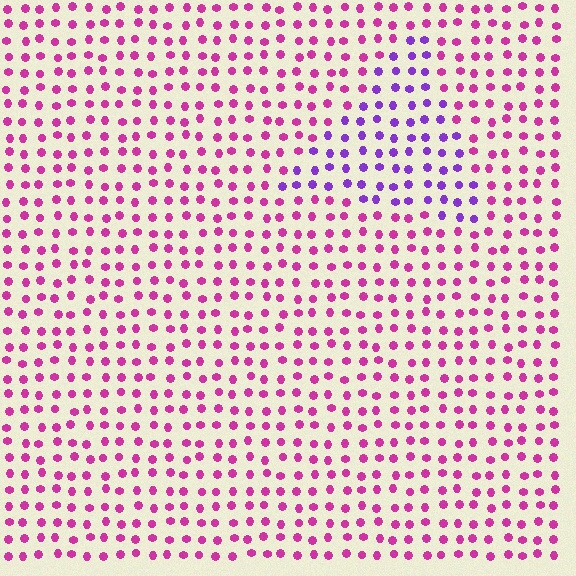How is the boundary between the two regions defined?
The boundary is defined purely by a slight shift in hue (about 45 degrees). Spacing, size, and orientation are identical on both sides.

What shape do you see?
I see a triangle.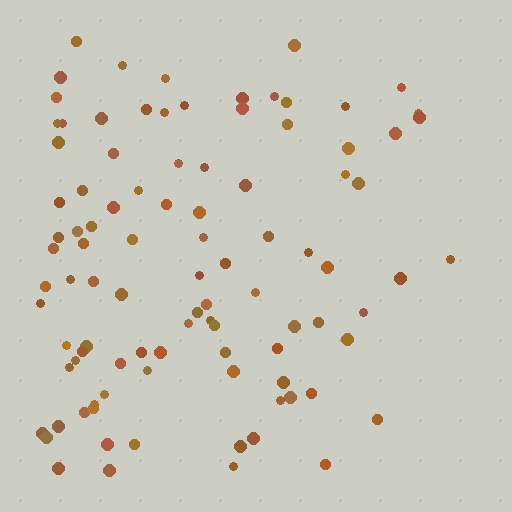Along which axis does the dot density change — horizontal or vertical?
Horizontal.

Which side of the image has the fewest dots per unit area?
The right.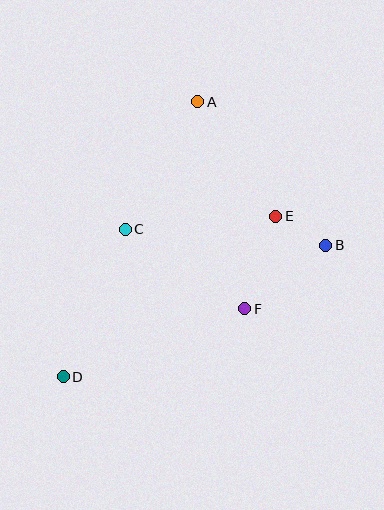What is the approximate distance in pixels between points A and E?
The distance between A and E is approximately 138 pixels.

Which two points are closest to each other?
Points B and E are closest to each other.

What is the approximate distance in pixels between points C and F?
The distance between C and F is approximately 144 pixels.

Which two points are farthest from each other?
Points A and D are farthest from each other.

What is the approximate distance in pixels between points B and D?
The distance between B and D is approximately 294 pixels.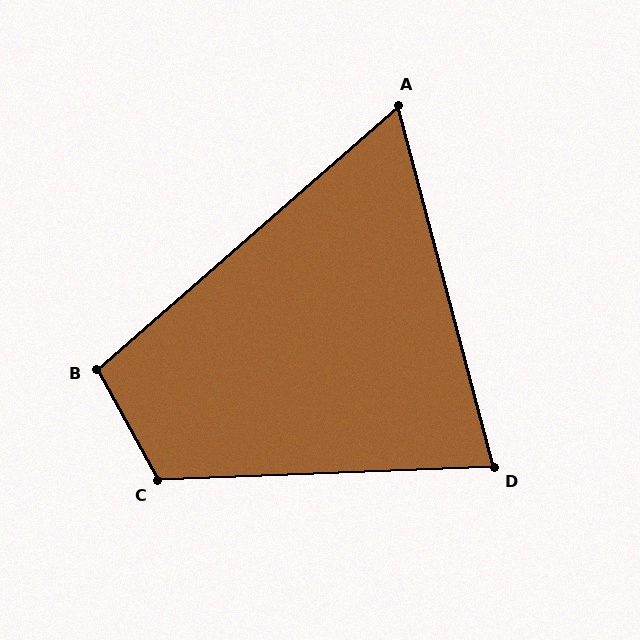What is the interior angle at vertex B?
Approximately 103 degrees (obtuse).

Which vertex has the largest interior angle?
C, at approximately 116 degrees.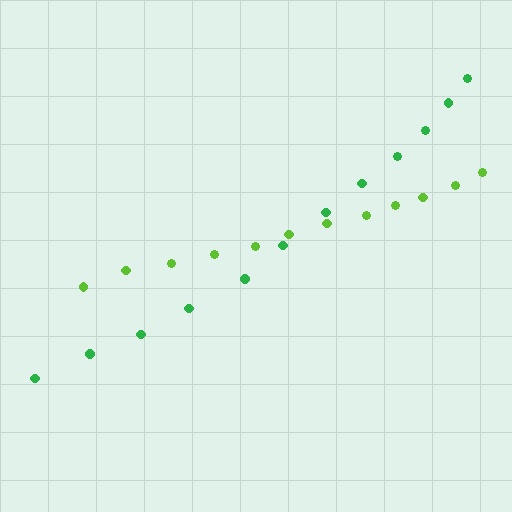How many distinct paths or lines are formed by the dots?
There are 2 distinct paths.